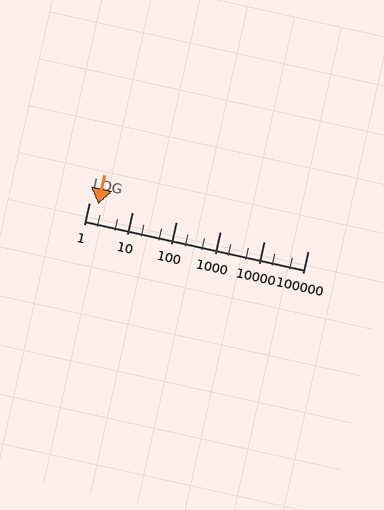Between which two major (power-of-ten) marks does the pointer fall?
The pointer is between 1 and 10.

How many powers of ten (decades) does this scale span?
The scale spans 5 decades, from 1 to 100000.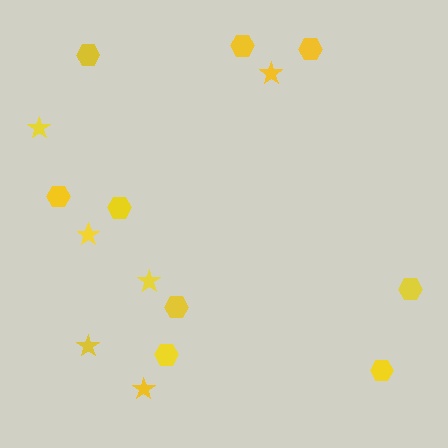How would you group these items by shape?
There are 2 groups: one group of stars (6) and one group of hexagons (9).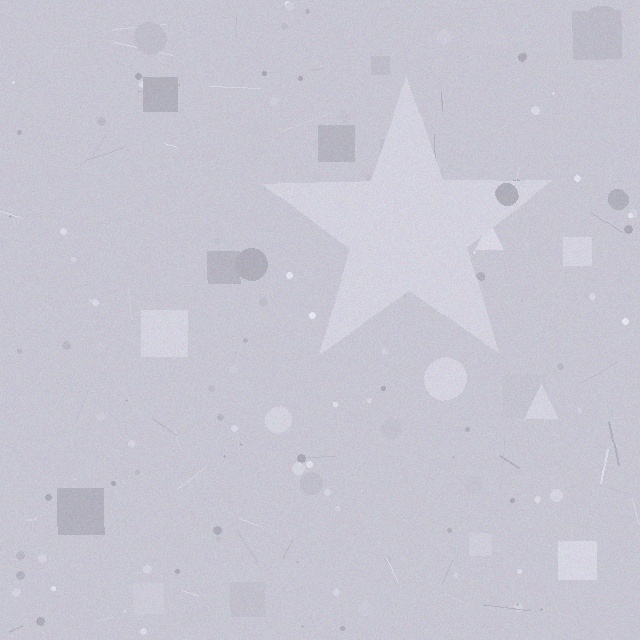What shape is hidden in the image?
A star is hidden in the image.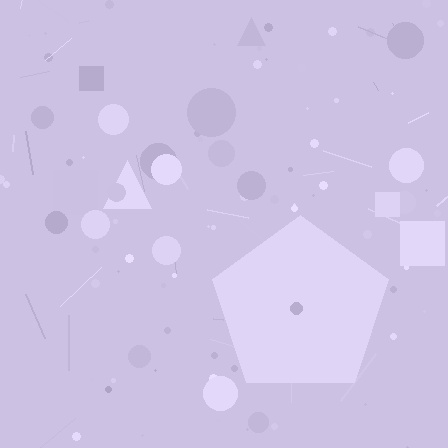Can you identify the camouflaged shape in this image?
The camouflaged shape is a pentagon.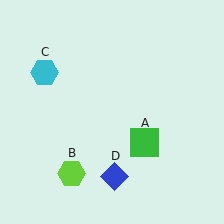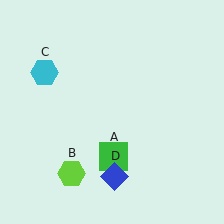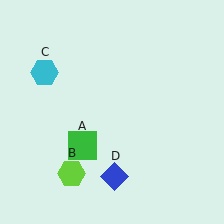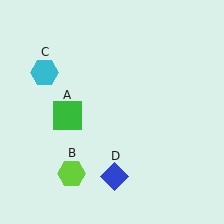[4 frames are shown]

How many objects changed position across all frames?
1 object changed position: green square (object A).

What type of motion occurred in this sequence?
The green square (object A) rotated clockwise around the center of the scene.